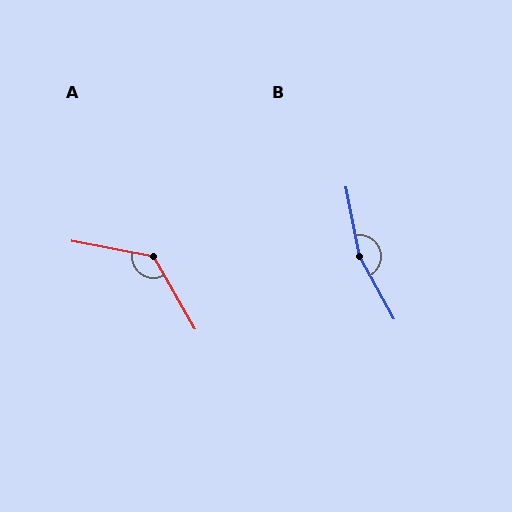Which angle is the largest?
B, at approximately 162 degrees.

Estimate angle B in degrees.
Approximately 162 degrees.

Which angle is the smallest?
A, at approximately 130 degrees.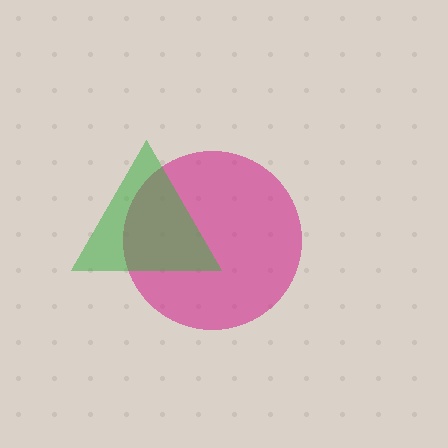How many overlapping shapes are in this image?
There are 2 overlapping shapes in the image.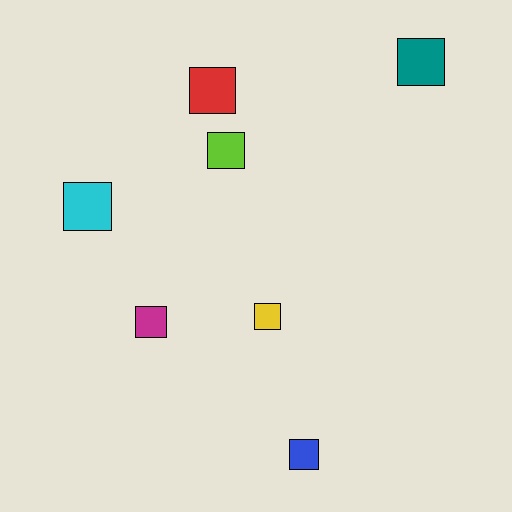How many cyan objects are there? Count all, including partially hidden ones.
There is 1 cyan object.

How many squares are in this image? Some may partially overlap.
There are 7 squares.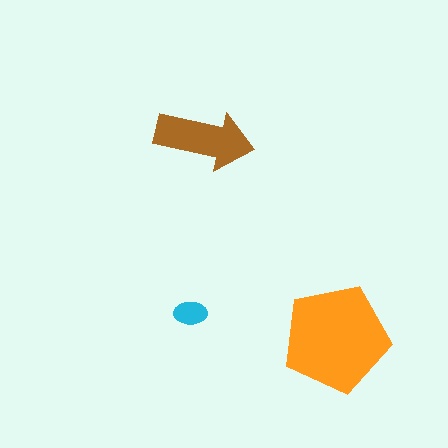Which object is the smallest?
The cyan ellipse.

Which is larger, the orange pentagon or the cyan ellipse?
The orange pentagon.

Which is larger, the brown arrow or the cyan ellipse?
The brown arrow.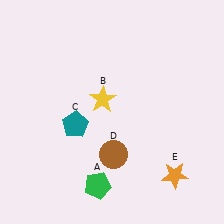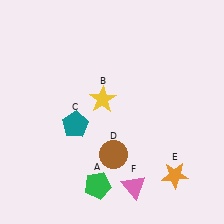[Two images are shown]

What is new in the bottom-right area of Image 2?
A pink triangle (F) was added in the bottom-right area of Image 2.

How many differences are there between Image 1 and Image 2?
There is 1 difference between the two images.